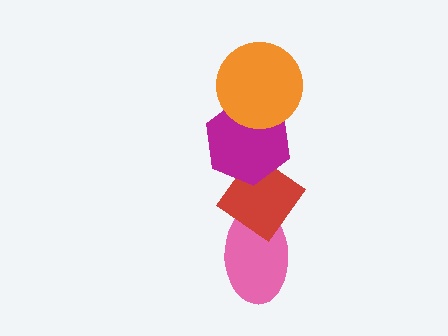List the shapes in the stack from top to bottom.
From top to bottom: the orange circle, the magenta hexagon, the red diamond, the pink ellipse.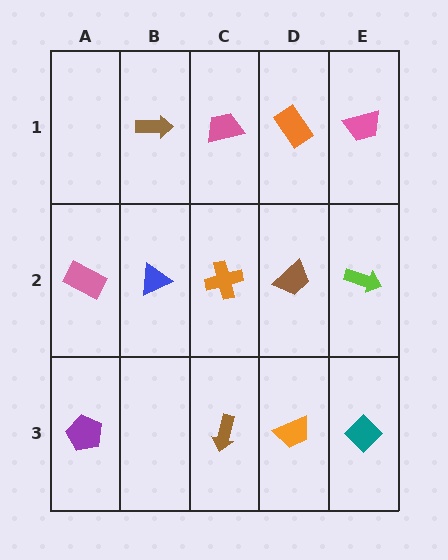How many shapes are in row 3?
4 shapes.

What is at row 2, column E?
A lime arrow.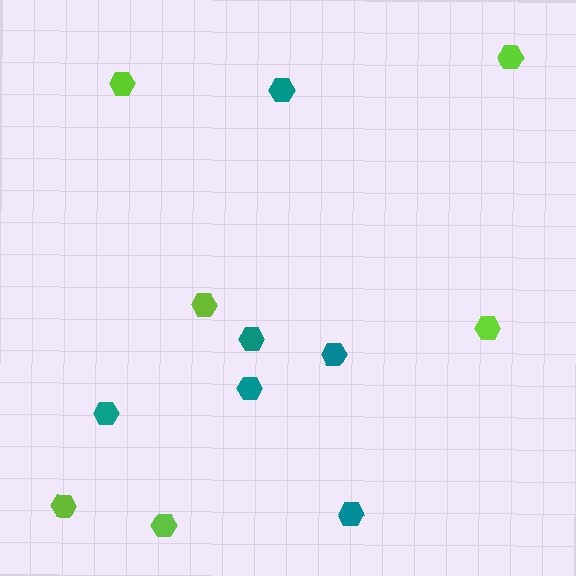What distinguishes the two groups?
There are 2 groups: one group of teal hexagons (6) and one group of lime hexagons (6).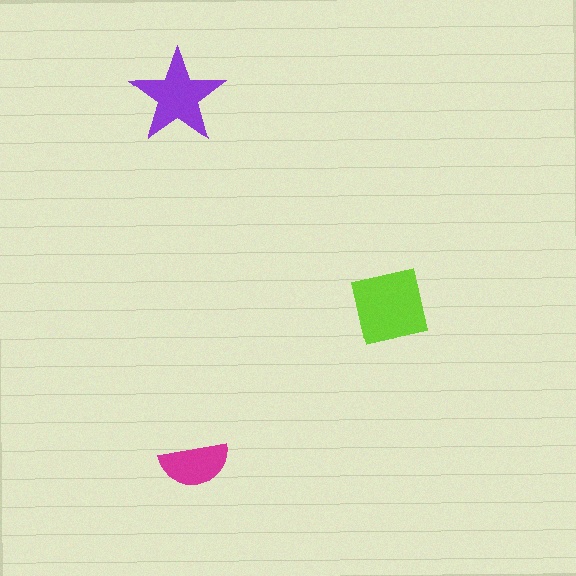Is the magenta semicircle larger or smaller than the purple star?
Smaller.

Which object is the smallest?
The magenta semicircle.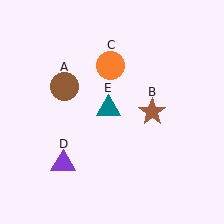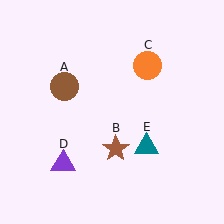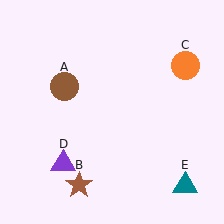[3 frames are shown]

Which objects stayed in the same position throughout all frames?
Brown circle (object A) and purple triangle (object D) remained stationary.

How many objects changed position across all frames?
3 objects changed position: brown star (object B), orange circle (object C), teal triangle (object E).